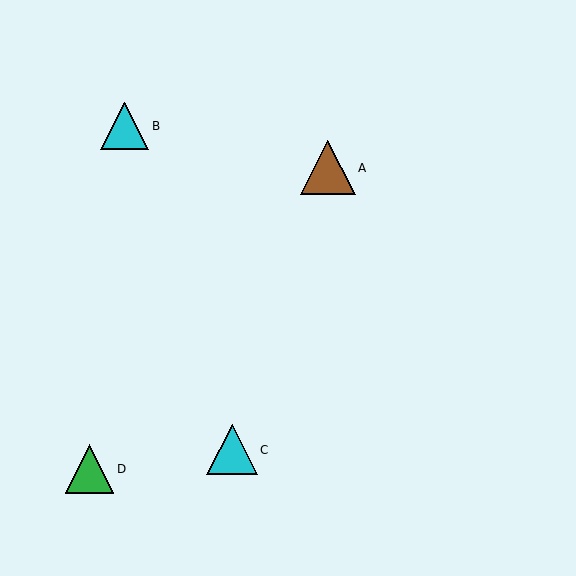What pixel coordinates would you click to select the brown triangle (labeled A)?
Click at (328, 168) to select the brown triangle A.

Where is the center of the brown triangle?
The center of the brown triangle is at (328, 168).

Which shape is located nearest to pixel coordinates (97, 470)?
The green triangle (labeled D) at (90, 469) is nearest to that location.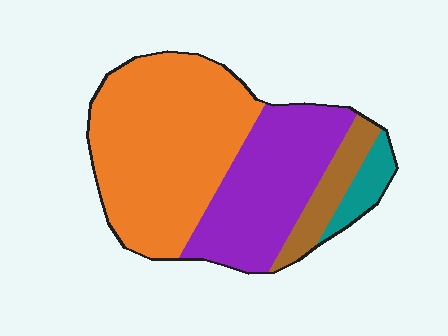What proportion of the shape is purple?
Purple takes up about one third (1/3) of the shape.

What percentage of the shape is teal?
Teal covers around 5% of the shape.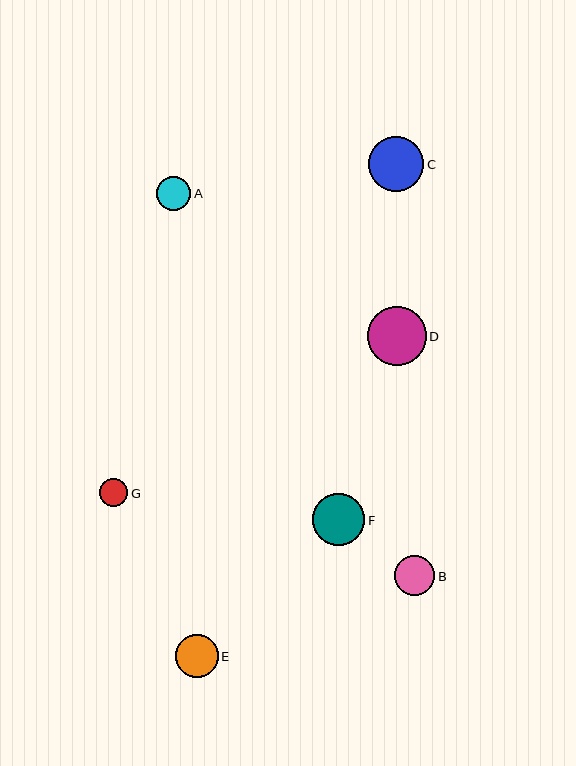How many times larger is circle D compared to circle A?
Circle D is approximately 1.7 times the size of circle A.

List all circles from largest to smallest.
From largest to smallest: D, C, F, E, B, A, G.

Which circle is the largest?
Circle D is the largest with a size of approximately 59 pixels.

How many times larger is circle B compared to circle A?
Circle B is approximately 1.2 times the size of circle A.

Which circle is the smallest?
Circle G is the smallest with a size of approximately 28 pixels.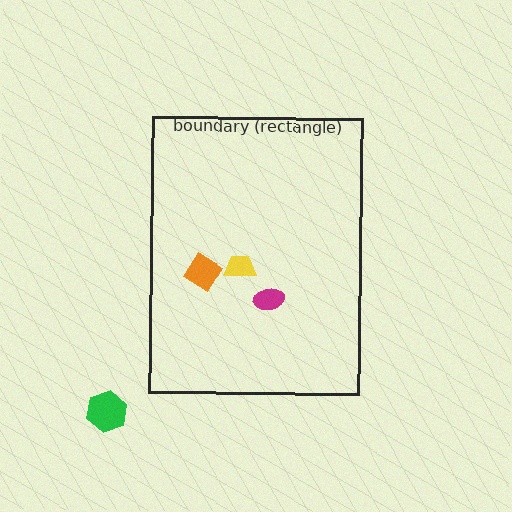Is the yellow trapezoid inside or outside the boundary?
Inside.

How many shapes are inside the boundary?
3 inside, 1 outside.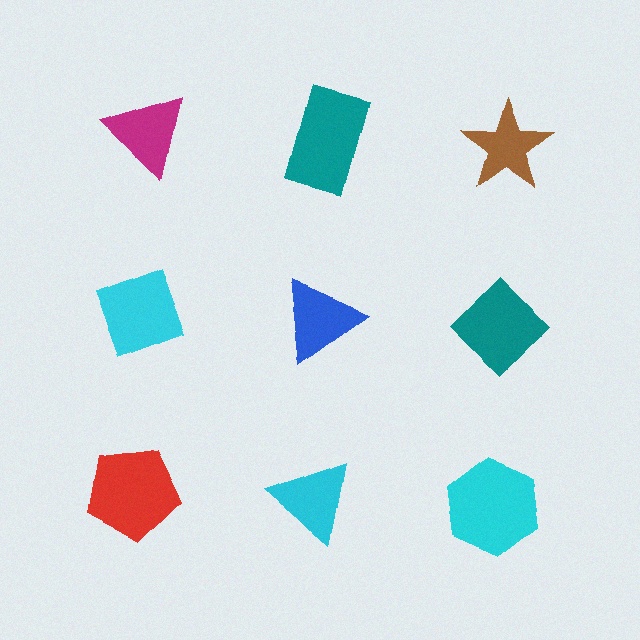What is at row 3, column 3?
A cyan hexagon.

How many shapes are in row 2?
3 shapes.